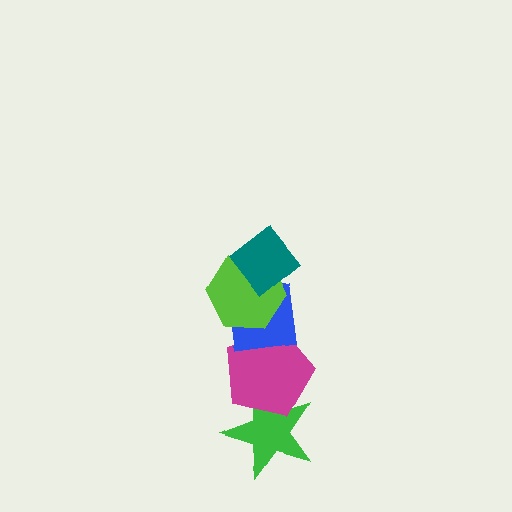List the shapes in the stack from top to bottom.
From top to bottom: the teal diamond, the lime hexagon, the blue square, the magenta pentagon, the green star.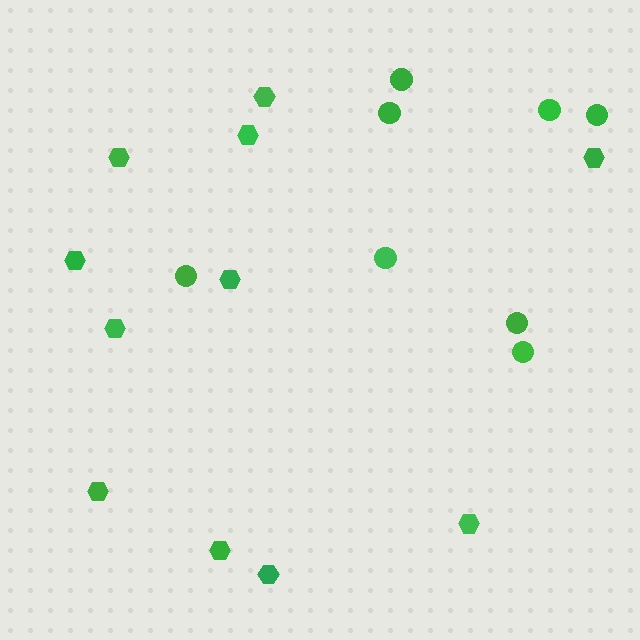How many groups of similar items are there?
There are 2 groups: one group of circles (8) and one group of hexagons (11).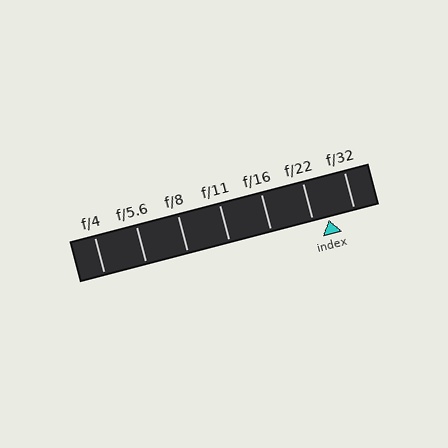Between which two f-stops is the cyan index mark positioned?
The index mark is between f/22 and f/32.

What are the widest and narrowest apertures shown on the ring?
The widest aperture shown is f/4 and the narrowest is f/32.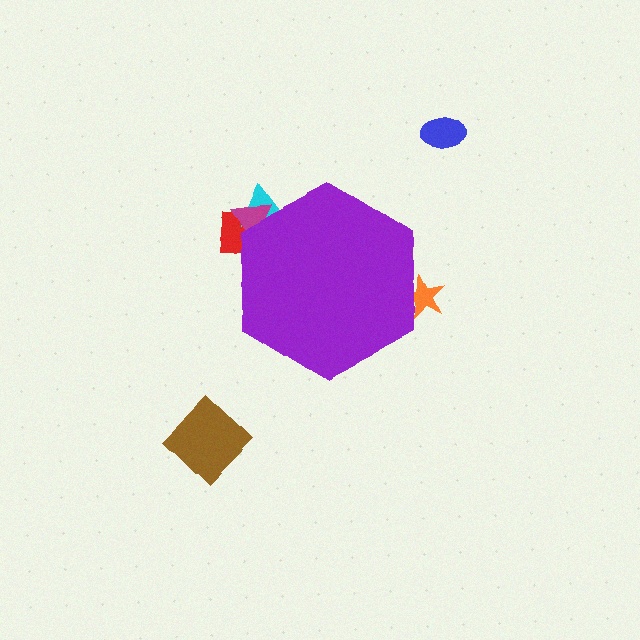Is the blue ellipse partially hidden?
No, the blue ellipse is fully visible.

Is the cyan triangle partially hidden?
Yes, the cyan triangle is partially hidden behind the purple hexagon.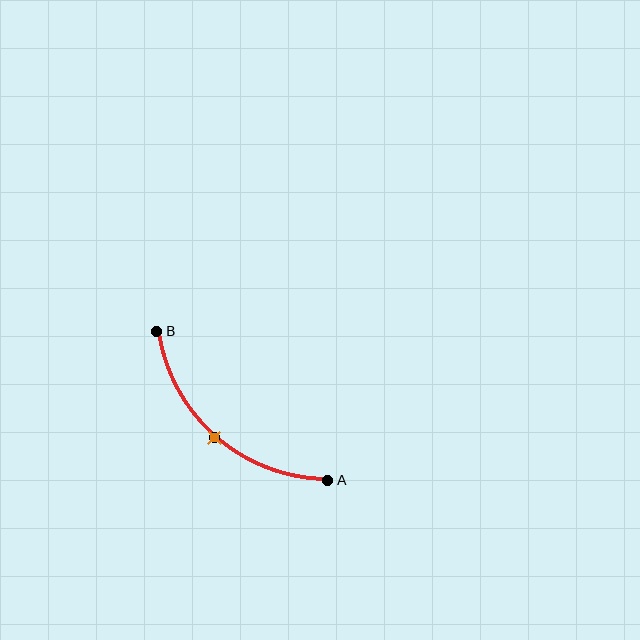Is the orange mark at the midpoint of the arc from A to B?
Yes. The orange mark lies on the arc at equal arc-length from both A and B — it is the arc midpoint.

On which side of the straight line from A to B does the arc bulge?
The arc bulges below and to the left of the straight line connecting A and B.